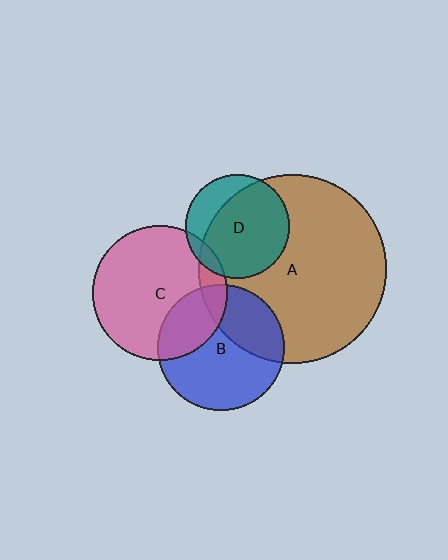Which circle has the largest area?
Circle A (brown).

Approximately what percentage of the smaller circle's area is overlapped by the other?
Approximately 10%.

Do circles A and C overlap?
Yes.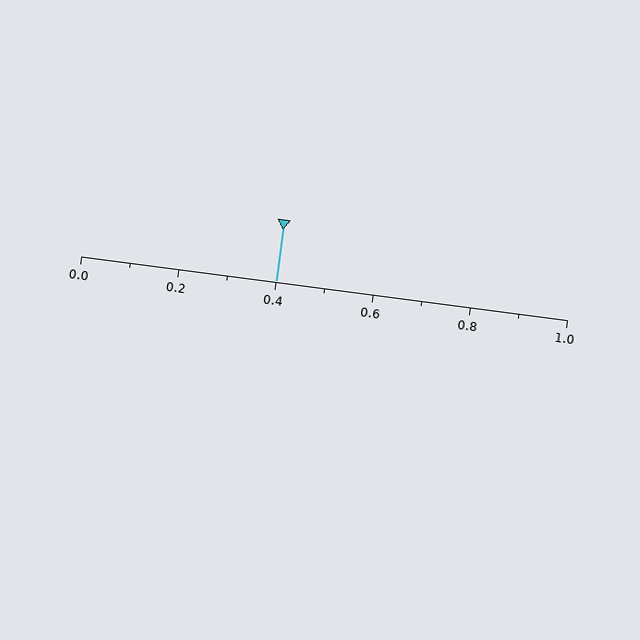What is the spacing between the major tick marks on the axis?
The major ticks are spaced 0.2 apart.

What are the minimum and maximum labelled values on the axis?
The axis runs from 0.0 to 1.0.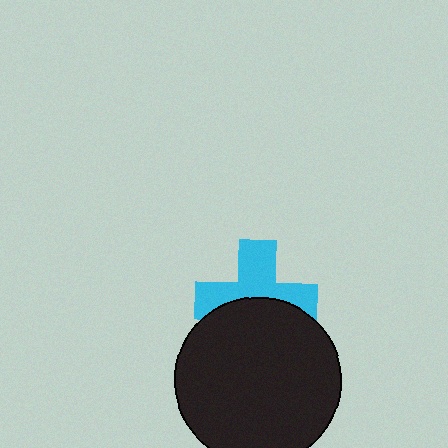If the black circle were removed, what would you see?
You would see the complete cyan cross.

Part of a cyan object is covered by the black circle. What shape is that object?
It is a cross.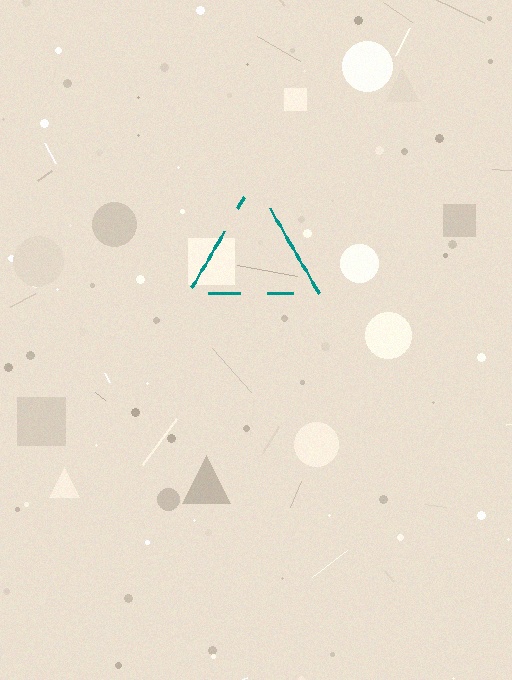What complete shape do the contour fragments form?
The contour fragments form a triangle.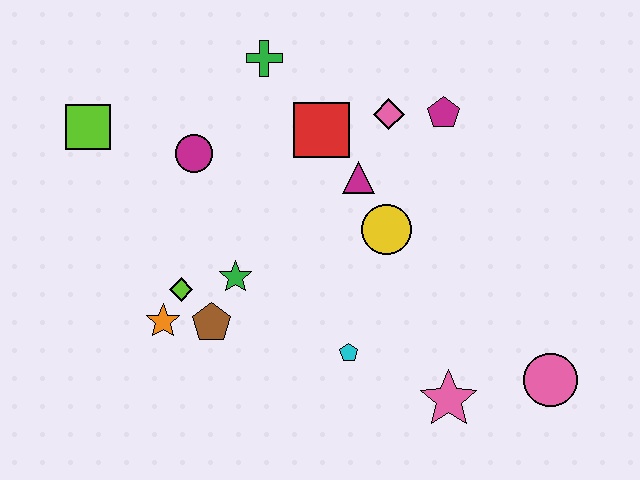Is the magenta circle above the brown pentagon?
Yes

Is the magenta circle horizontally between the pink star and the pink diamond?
No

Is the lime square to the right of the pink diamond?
No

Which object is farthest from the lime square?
The pink circle is farthest from the lime square.